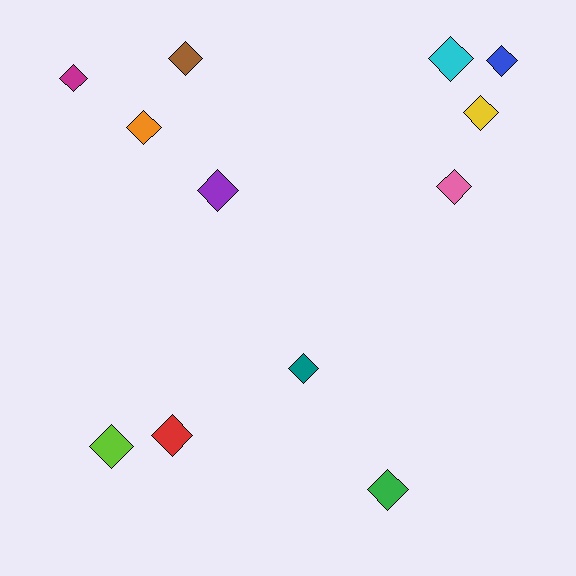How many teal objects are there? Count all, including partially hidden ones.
There is 1 teal object.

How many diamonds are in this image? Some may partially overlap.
There are 12 diamonds.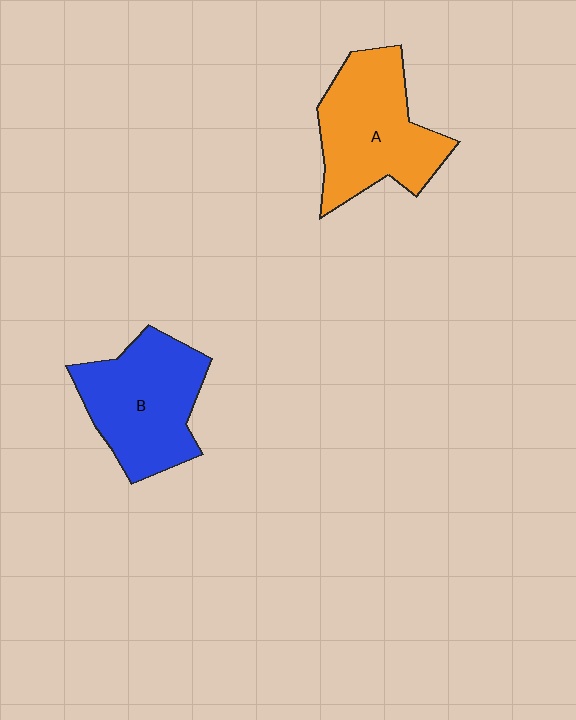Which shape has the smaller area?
Shape B (blue).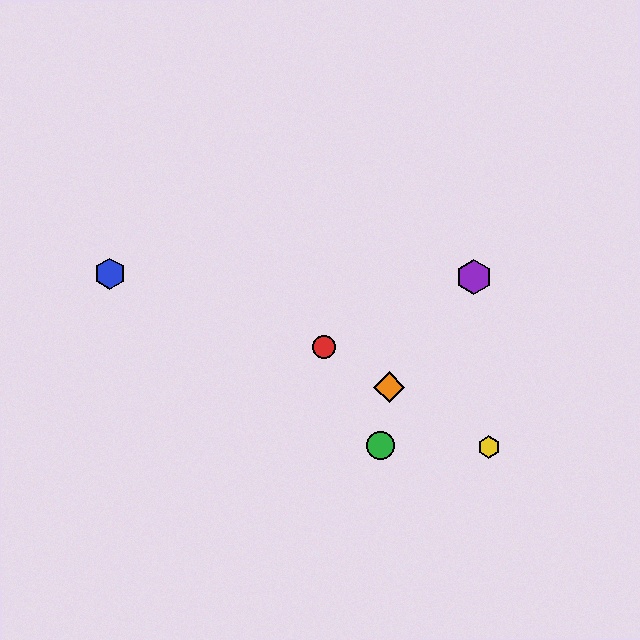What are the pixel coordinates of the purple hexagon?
The purple hexagon is at (474, 277).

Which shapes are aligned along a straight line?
The red circle, the yellow hexagon, the orange diamond are aligned along a straight line.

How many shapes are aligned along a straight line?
3 shapes (the red circle, the yellow hexagon, the orange diamond) are aligned along a straight line.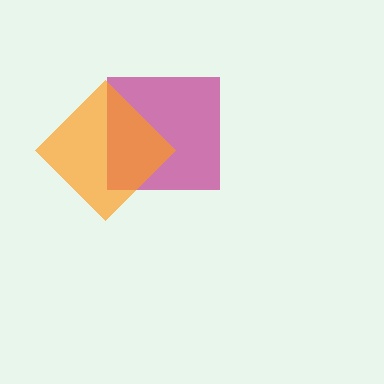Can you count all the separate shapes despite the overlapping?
Yes, there are 2 separate shapes.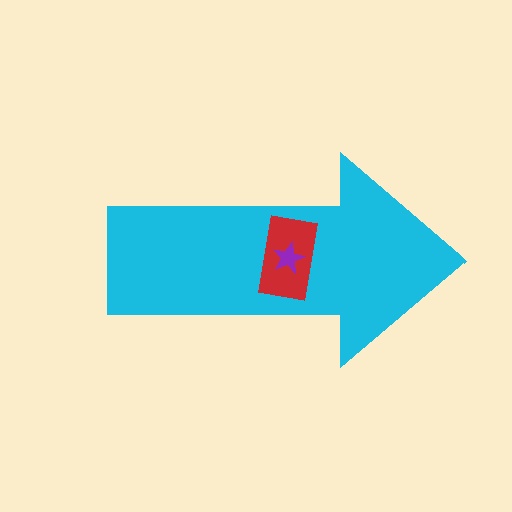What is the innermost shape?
The purple star.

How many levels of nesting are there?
3.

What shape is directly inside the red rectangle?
The purple star.